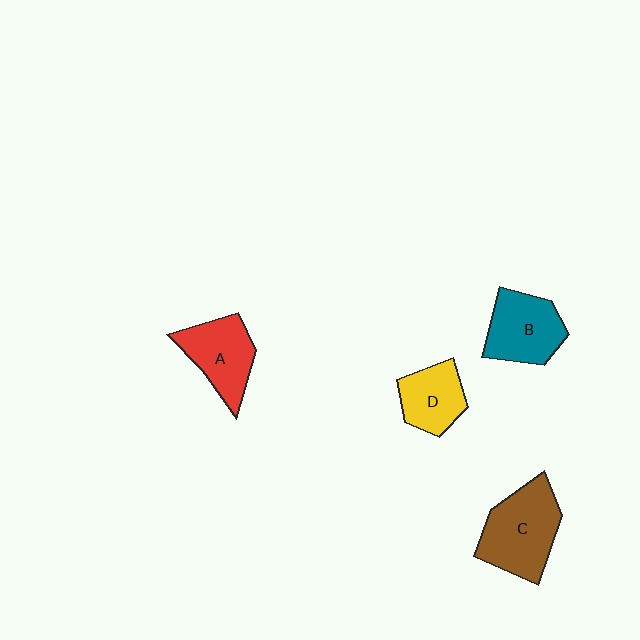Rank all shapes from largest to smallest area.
From largest to smallest: C (brown), B (teal), A (red), D (yellow).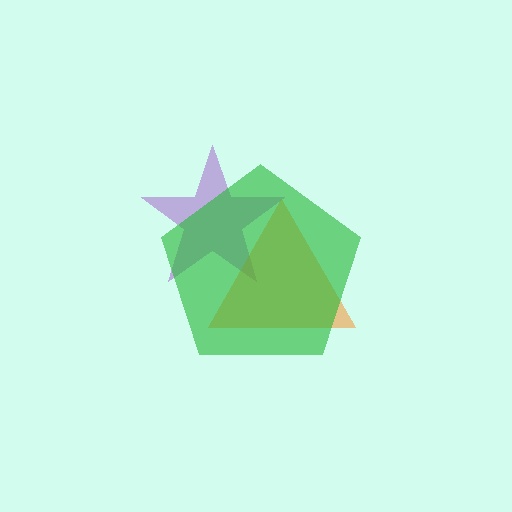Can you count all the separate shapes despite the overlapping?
Yes, there are 3 separate shapes.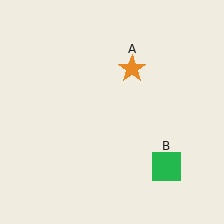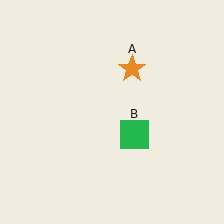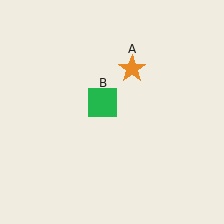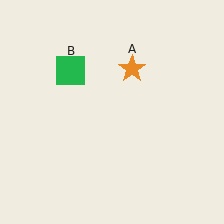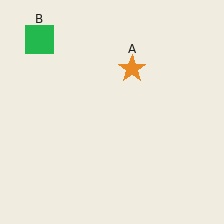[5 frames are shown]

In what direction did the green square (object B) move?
The green square (object B) moved up and to the left.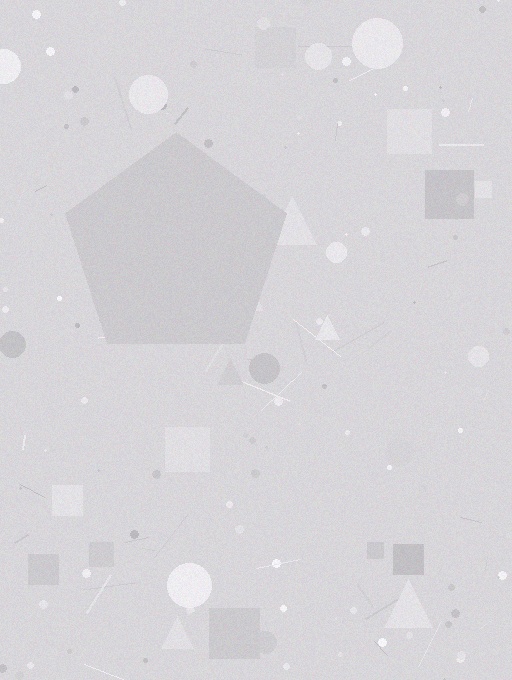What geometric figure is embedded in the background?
A pentagon is embedded in the background.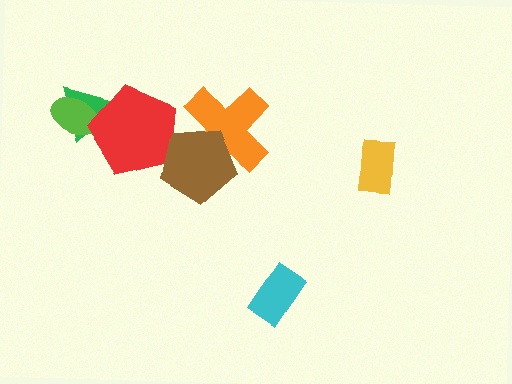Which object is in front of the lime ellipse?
The red pentagon is in front of the lime ellipse.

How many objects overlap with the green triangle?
2 objects overlap with the green triangle.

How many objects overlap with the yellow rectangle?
0 objects overlap with the yellow rectangle.